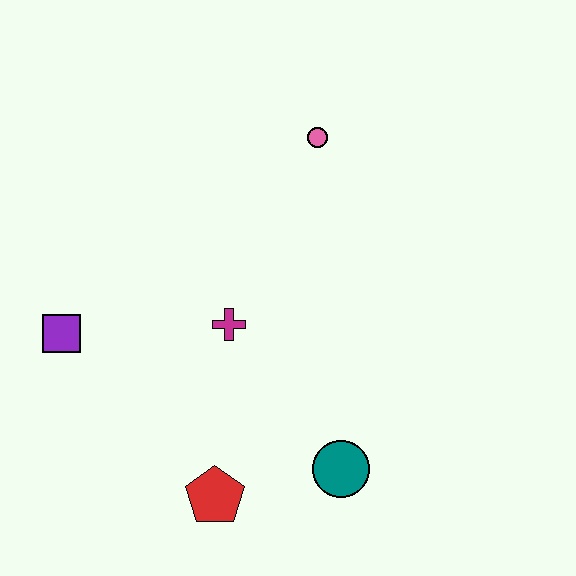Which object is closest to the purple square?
The magenta cross is closest to the purple square.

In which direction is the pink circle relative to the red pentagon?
The pink circle is above the red pentagon.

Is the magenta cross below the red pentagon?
No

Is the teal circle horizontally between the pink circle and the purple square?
No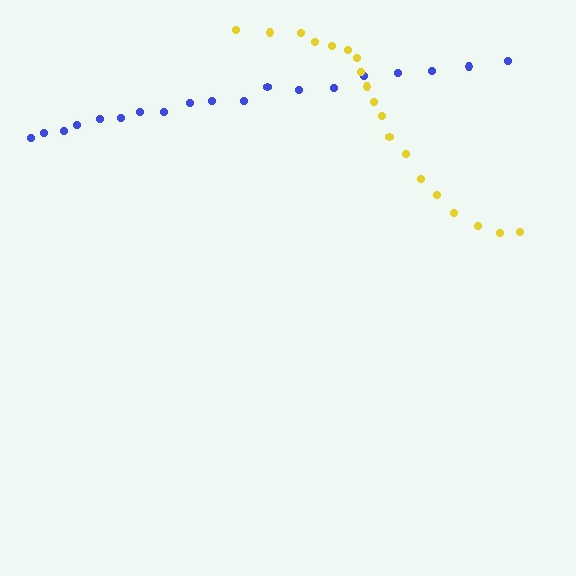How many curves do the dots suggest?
There are 2 distinct paths.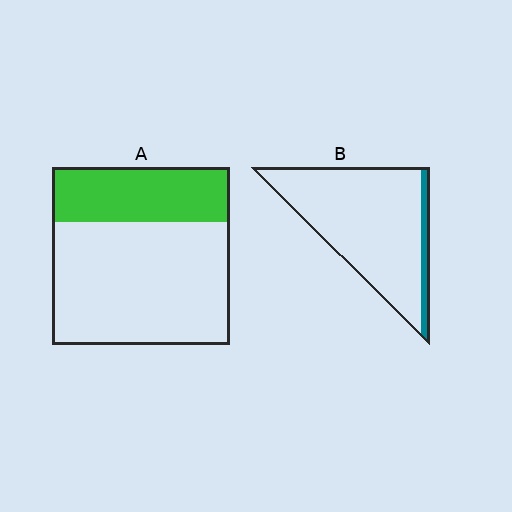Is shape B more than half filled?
No.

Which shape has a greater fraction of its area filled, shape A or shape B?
Shape A.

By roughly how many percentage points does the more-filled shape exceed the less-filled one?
By roughly 20 percentage points (A over B).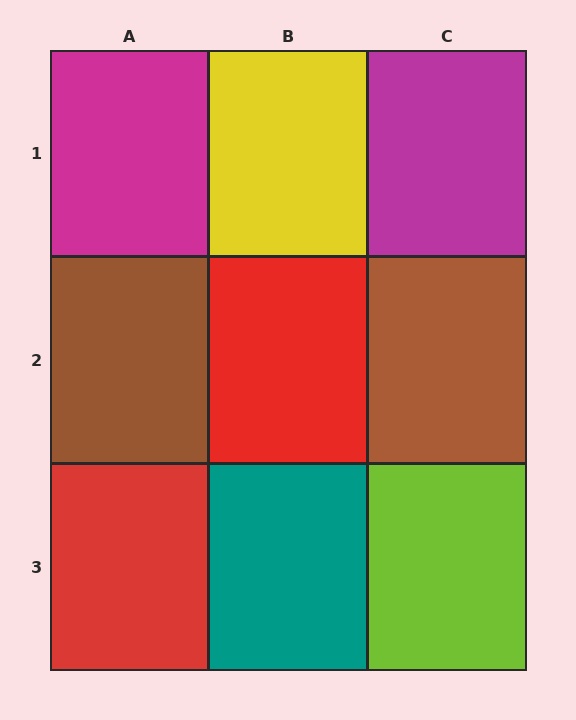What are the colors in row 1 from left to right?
Magenta, yellow, magenta.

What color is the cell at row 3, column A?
Red.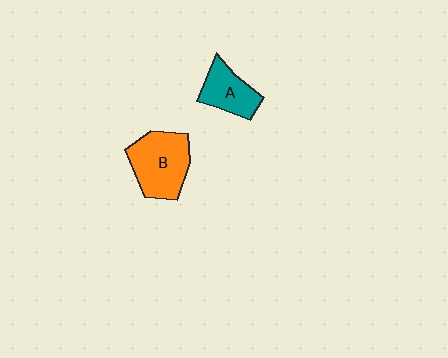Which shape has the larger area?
Shape B (orange).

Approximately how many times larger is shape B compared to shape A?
Approximately 1.5 times.